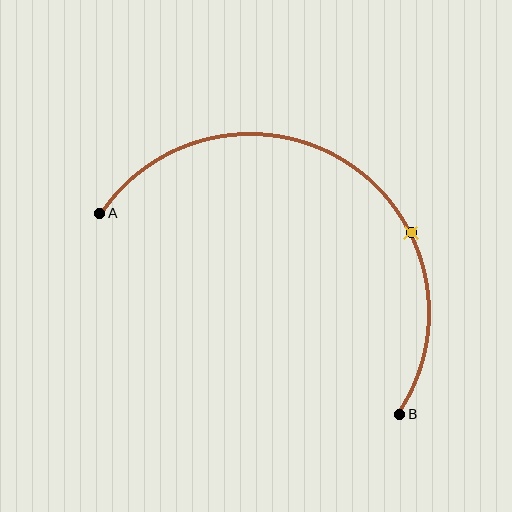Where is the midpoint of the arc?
The arc midpoint is the point on the curve farthest from the straight line joining A and B. It sits above and to the right of that line.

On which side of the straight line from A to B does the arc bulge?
The arc bulges above and to the right of the straight line connecting A and B.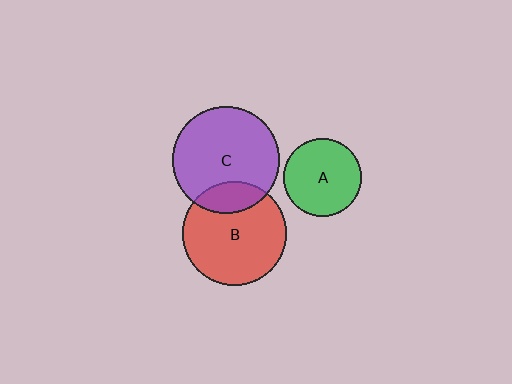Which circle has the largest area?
Circle C (purple).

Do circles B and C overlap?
Yes.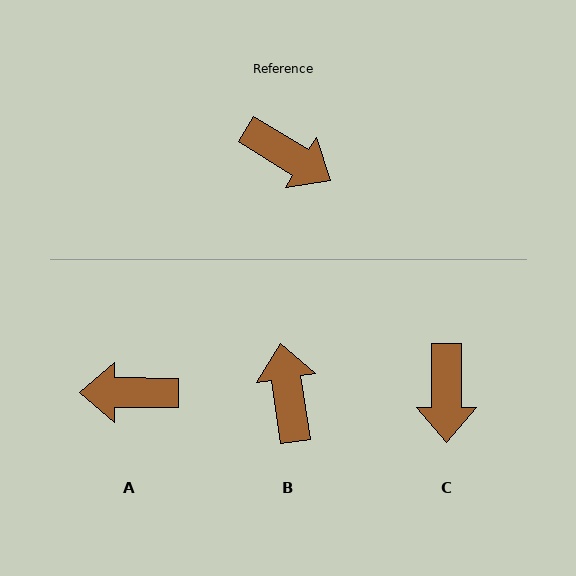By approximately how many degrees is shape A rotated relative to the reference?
Approximately 149 degrees clockwise.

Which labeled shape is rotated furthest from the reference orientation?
A, about 149 degrees away.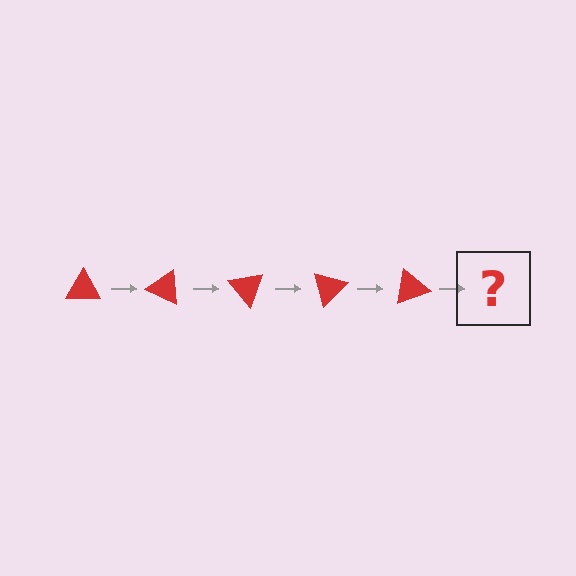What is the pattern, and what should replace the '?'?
The pattern is that the triangle rotates 25 degrees each step. The '?' should be a red triangle rotated 125 degrees.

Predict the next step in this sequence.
The next step is a red triangle rotated 125 degrees.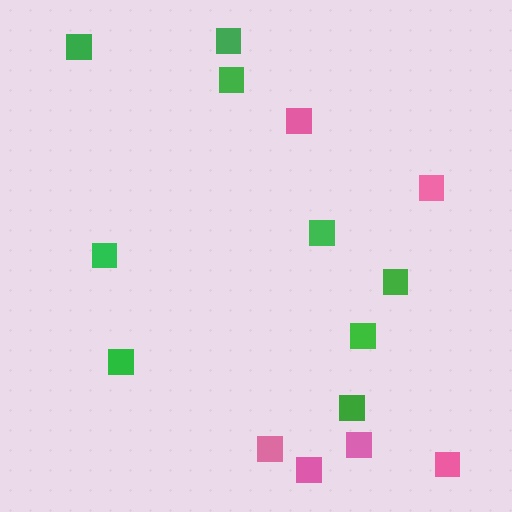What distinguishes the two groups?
There are 2 groups: one group of pink squares (6) and one group of green squares (9).